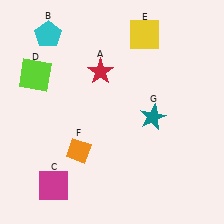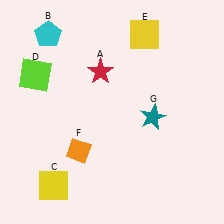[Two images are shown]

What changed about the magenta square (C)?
In Image 1, C is magenta. In Image 2, it changed to yellow.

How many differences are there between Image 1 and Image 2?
There is 1 difference between the two images.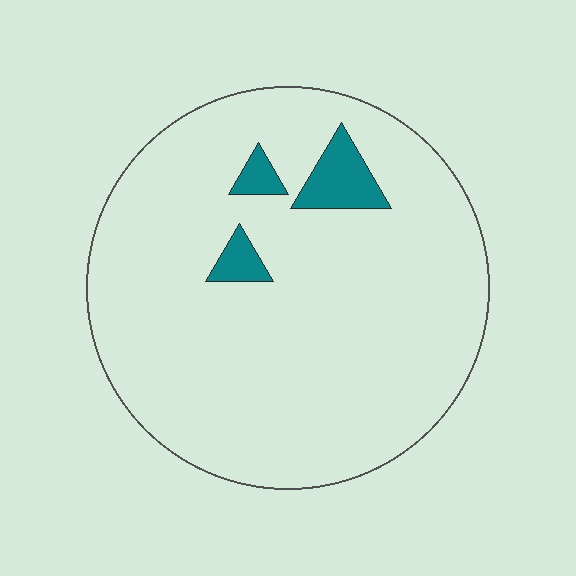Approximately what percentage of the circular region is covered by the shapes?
Approximately 5%.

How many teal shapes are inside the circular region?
3.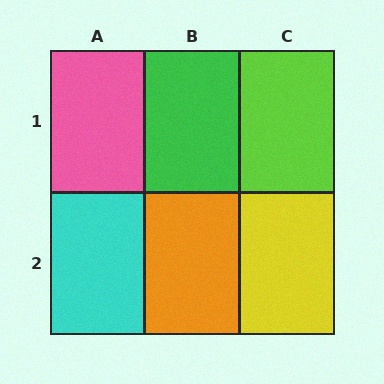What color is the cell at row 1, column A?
Pink.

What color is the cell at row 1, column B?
Green.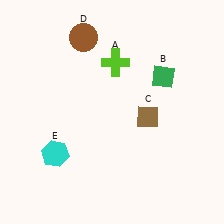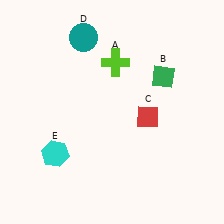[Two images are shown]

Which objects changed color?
C changed from brown to red. D changed from brown to teal.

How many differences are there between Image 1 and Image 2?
There are 2 differences between the two images.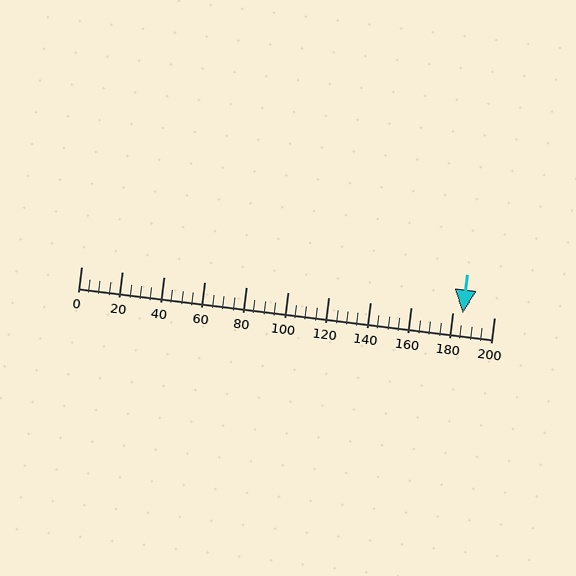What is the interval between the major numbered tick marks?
The major tick marks are spaced 20 units apart.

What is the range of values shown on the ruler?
The ruler shows values from 0 to 200.